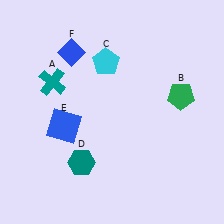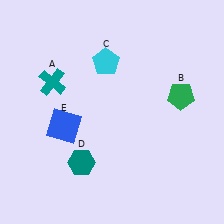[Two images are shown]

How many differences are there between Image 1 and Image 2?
There is 1 difference between the two images.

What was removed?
The blue diamond (F) was removed in Image 2.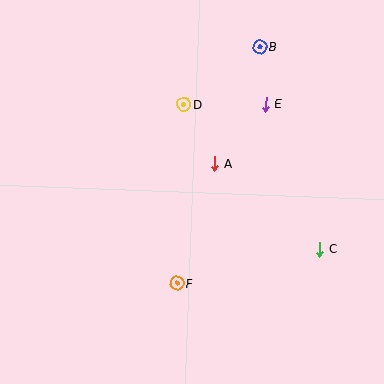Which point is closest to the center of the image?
Point A at (215, 164) is closest to the center.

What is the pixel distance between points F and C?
The distance between F and C is 147 pixels.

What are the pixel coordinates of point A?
Point A is at (215, 164).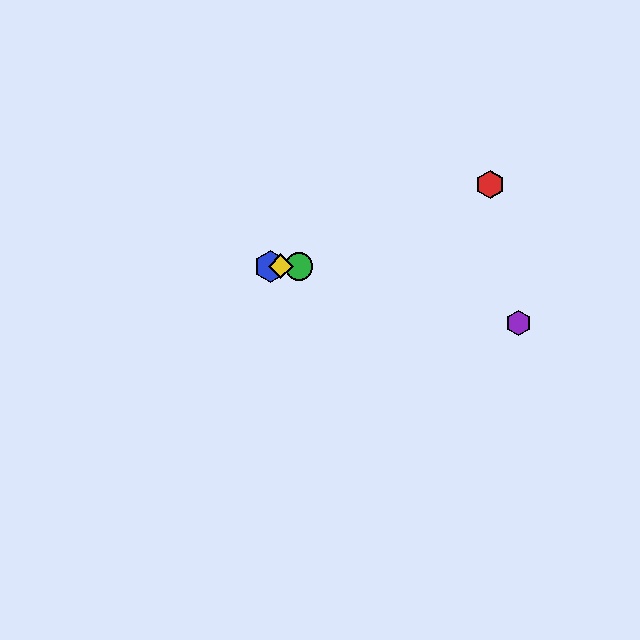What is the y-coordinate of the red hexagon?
The red hexagon is at y≈184.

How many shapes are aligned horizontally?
3 shapes (the blue hexagon, the green circle, the yellow diamond) are aligned horizontally.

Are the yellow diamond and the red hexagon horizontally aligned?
No, the yellow diamond is at y≈266 and the red hexagon is at y≈184.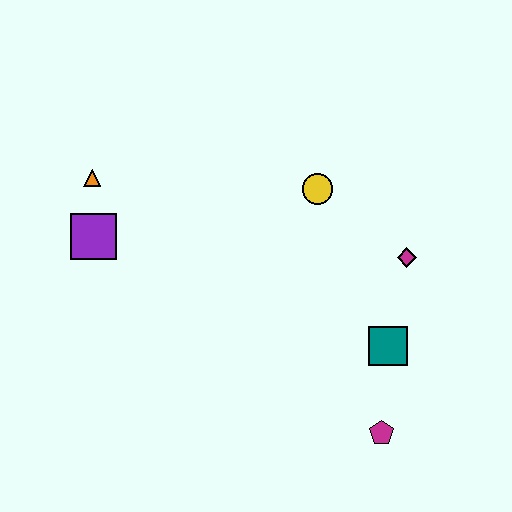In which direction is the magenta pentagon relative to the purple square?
The magenta pentagon is to the right of the purple square.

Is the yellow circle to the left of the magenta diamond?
Yes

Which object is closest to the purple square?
The orange triangle is closest to the purple square.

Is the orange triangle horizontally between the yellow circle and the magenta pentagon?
No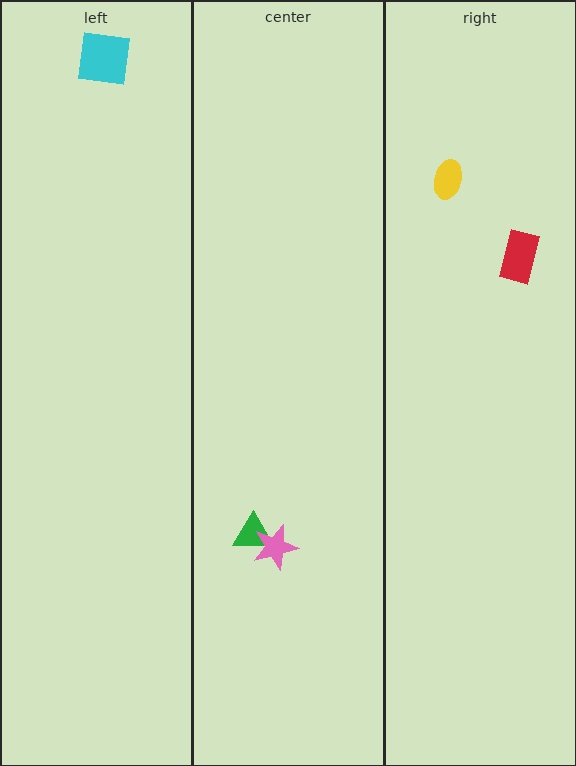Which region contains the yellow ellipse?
The right region.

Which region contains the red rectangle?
The right region.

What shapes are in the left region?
The cyan square.